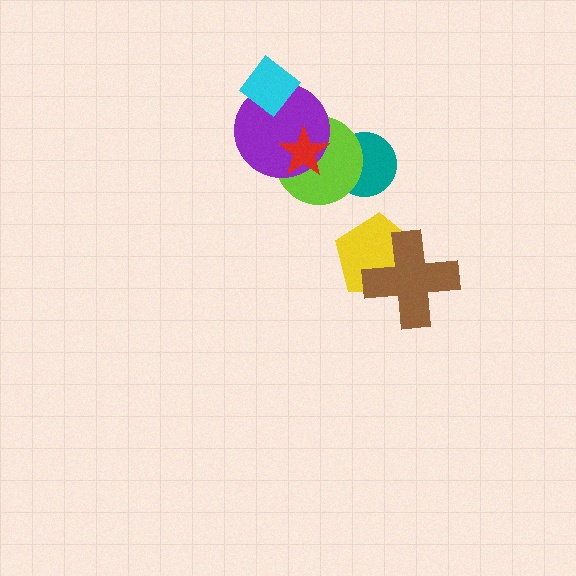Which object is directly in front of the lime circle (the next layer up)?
The purple circle is directly in front of the lime circle.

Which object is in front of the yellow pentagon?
The brown cross is in front of the yellow pentagon.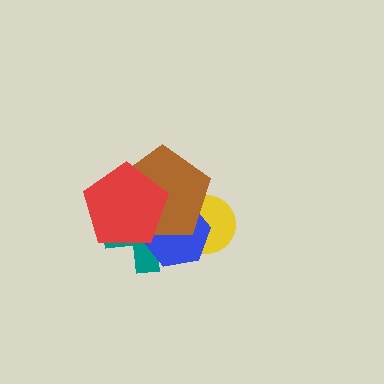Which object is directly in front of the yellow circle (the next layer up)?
The blue hexagon is directly in front of the yellow circle.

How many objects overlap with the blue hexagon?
4 objects overlap with the blue hexagon.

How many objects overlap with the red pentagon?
3 objects overlap with the red pentagon.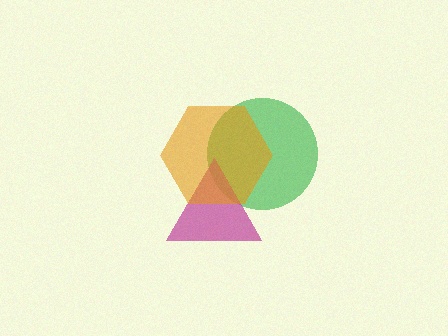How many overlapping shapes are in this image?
There are 3 overlapping shapes in the image.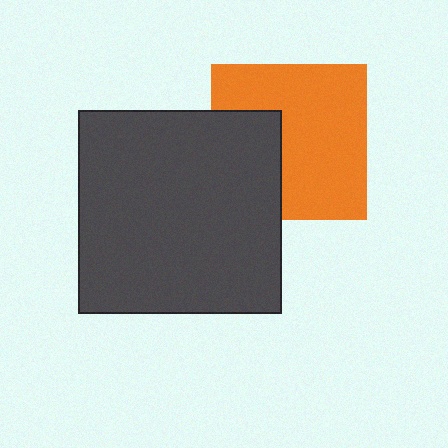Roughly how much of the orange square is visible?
Most of it is visible (roughly 68%).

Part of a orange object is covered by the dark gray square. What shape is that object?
It is a square.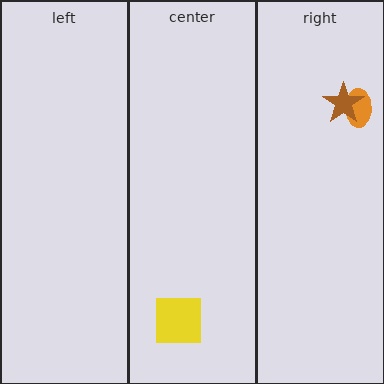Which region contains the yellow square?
The center region.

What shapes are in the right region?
The orange ellipse, the brown star.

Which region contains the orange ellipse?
The right region.